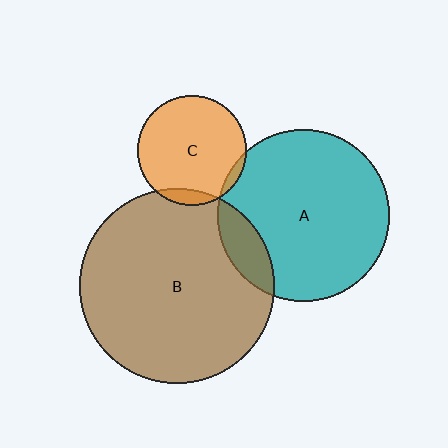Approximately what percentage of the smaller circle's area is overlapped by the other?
Approximately 15%.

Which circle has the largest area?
Circle B (brown).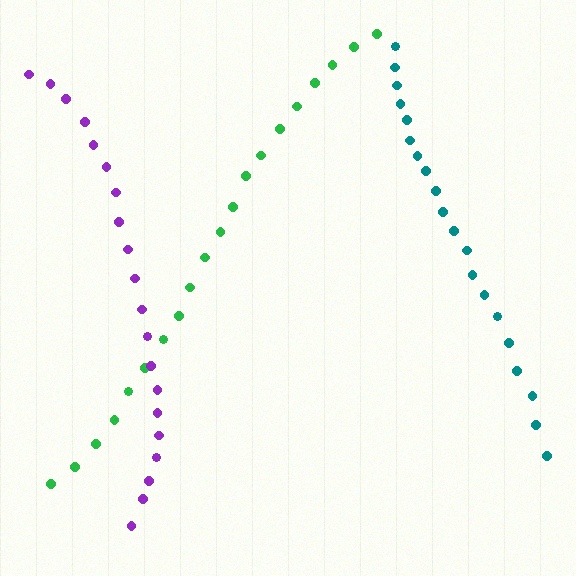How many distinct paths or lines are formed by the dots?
There are 3 distinct paths.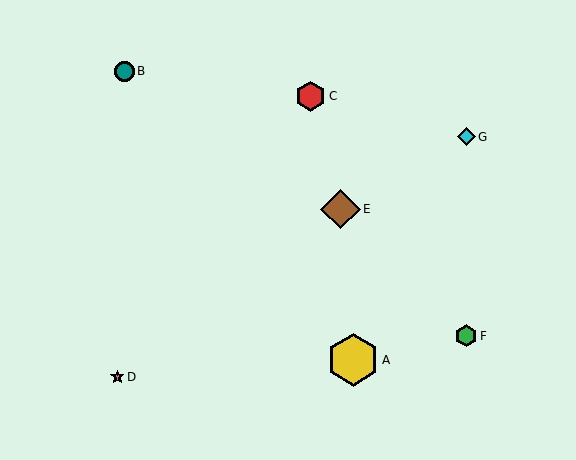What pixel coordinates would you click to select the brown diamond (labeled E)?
Click at (341, 209) to select the brown diamond E.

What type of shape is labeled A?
Shape A is a yellow hexagon.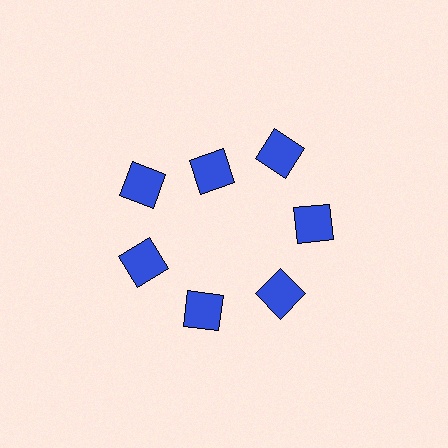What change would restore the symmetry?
The symmetry would be restored by moving it outward, back onto the ring so that all 7 squares sit at equal angles and equal distance from the center.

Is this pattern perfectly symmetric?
No. The 7 blue squares are arranged in a ring, but one element near the 12 o'clock position is pulled inward toward the center, breaking the 7-fold rotational symmetry.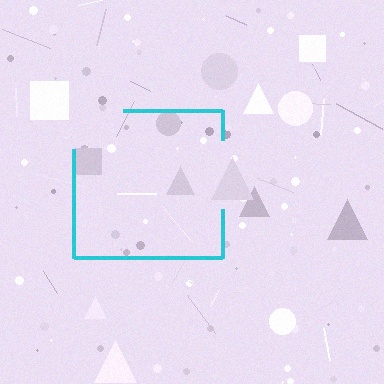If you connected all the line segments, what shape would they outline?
They would outline a square.